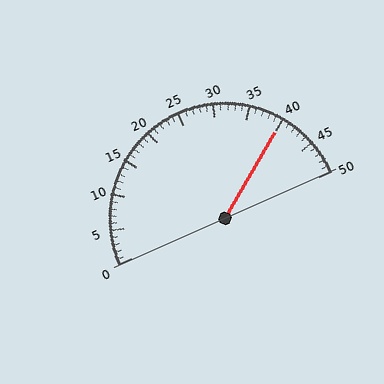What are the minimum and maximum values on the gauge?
The gauge ranges from 0 to 50.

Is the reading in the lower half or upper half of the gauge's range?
The reading is in the upper half of the range (0 to 50).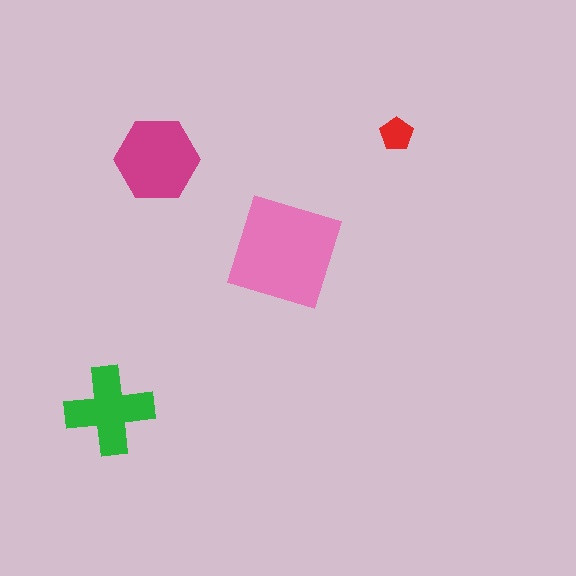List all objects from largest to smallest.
The pink square, the magenta hexagon, the green cross, the red pentagon.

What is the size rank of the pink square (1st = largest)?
1st.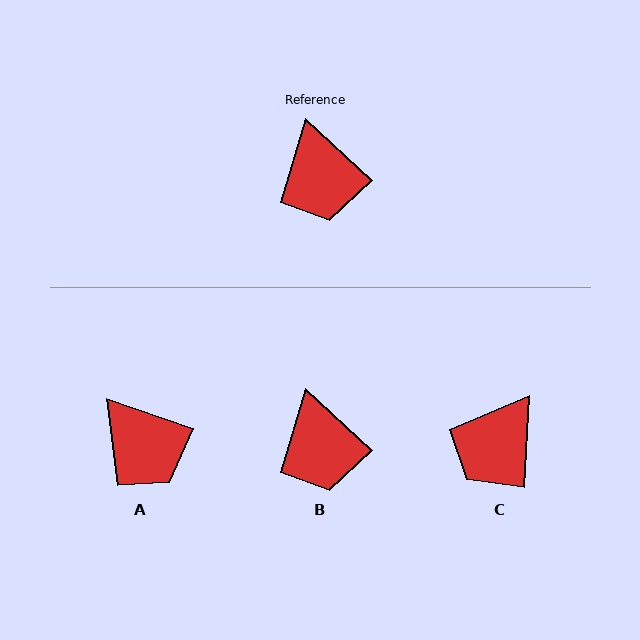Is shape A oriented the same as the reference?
No, it is off by about 24 degrees.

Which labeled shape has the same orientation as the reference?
B.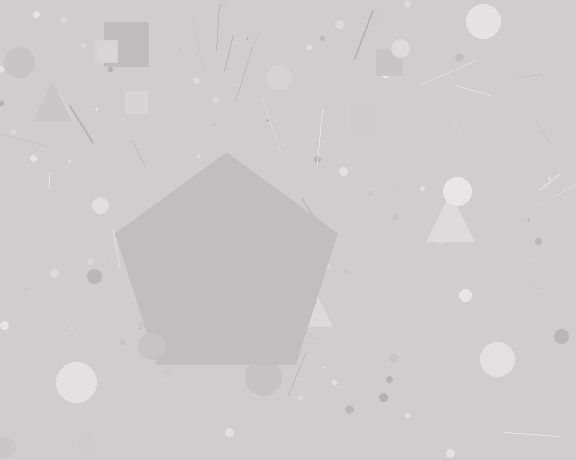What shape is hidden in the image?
A pentagon is hidden in the image.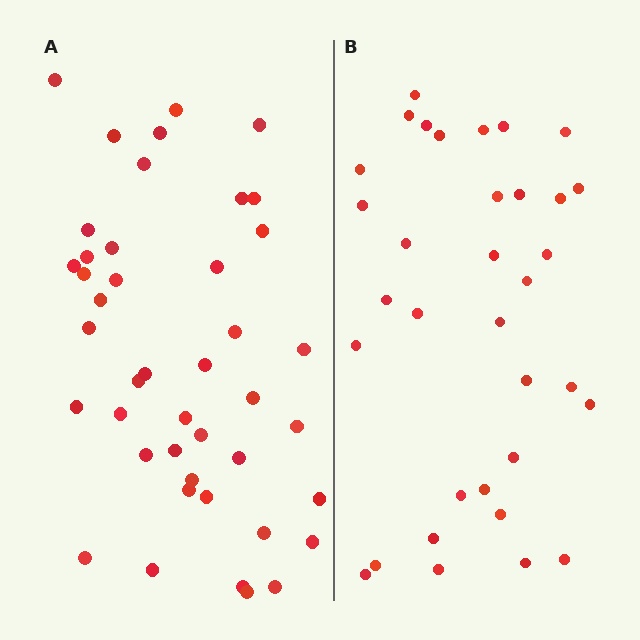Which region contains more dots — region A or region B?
Region A (the left region) has more dots.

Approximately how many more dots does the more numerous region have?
Region A has roughly 8 or so more dots than region B.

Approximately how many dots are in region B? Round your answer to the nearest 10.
About 30 dots. (The exact count is 34, which rounds to 30.)